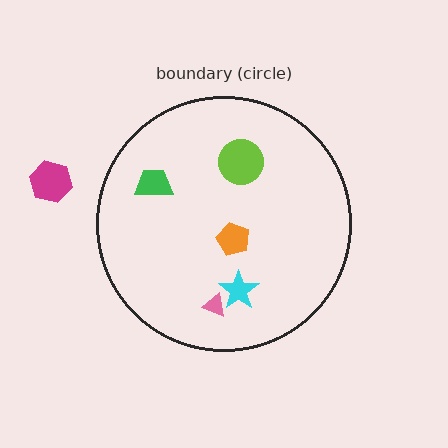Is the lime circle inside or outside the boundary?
Inside.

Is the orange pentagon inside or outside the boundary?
Inside.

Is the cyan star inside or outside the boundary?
Inside.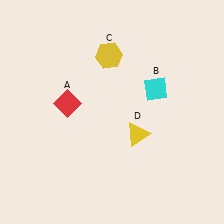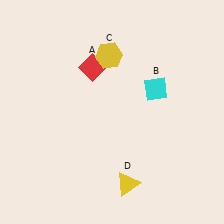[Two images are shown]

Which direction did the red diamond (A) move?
The red diamond (A) moved up.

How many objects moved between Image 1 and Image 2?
2 objects moved between the two images.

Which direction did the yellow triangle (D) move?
The yellow triangle (D) moved down.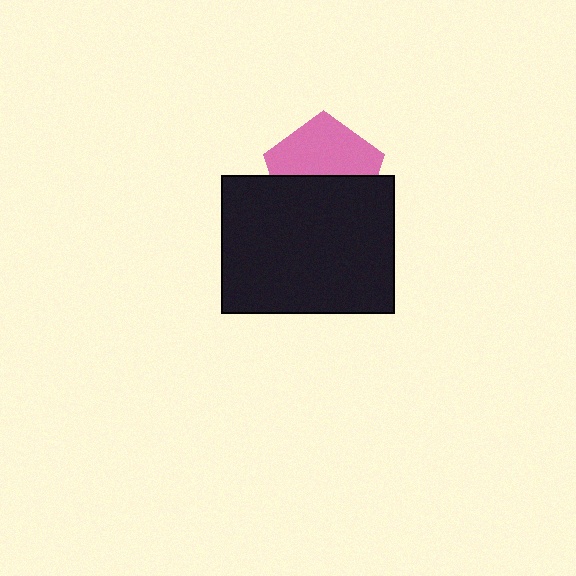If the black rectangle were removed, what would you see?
You would see the complete pink pentagon.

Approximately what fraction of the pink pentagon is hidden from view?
Roughly 47% of the pink pentagon is hidden behind the black rectangle.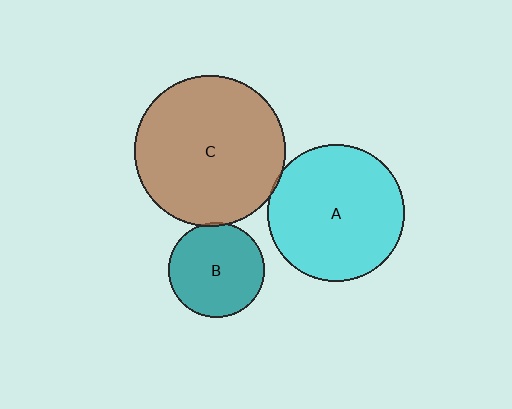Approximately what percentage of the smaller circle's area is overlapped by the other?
Approximately 5%.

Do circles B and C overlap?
Yes.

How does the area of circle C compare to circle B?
Approximately 2.5 times.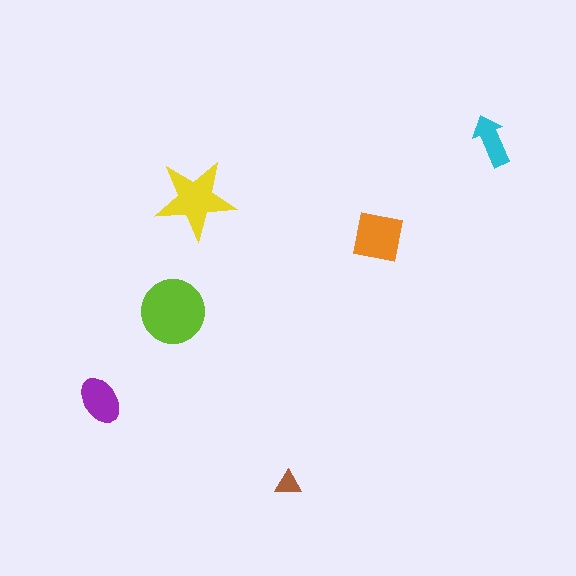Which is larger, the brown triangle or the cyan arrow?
The cyan arrow.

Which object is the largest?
The lime circle.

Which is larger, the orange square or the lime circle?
The lime circle.